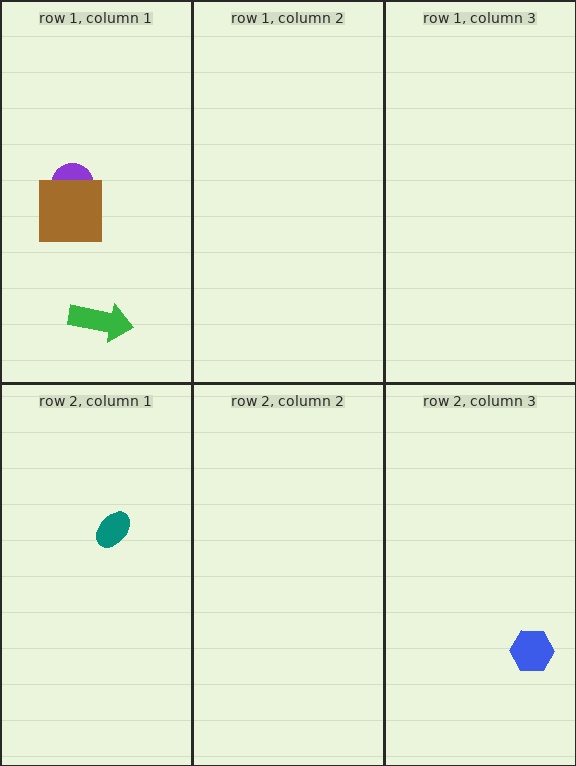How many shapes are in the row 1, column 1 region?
3.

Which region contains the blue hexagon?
The row 2, column 3 region.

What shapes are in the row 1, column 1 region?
The purple circle, the green arrow, the brown square.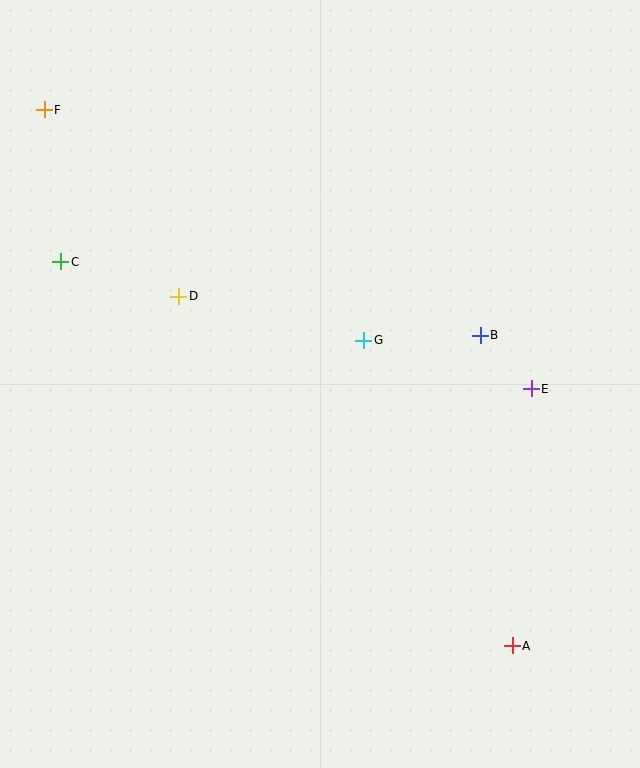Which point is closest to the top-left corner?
Point F is closest to the top-left corner.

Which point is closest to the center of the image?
Point G at (364, 340) is closest to the center.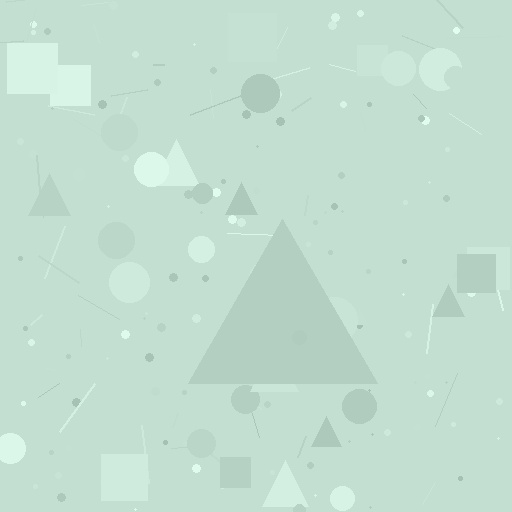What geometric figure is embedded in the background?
A triangle is embedded in the background.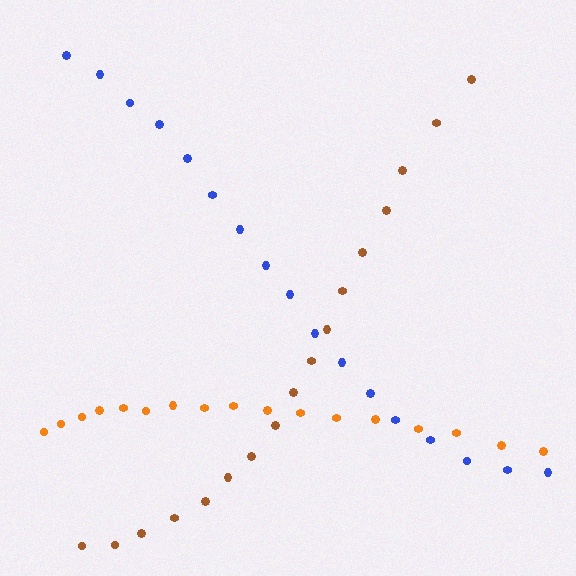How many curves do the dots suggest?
There are 3 distinct paths.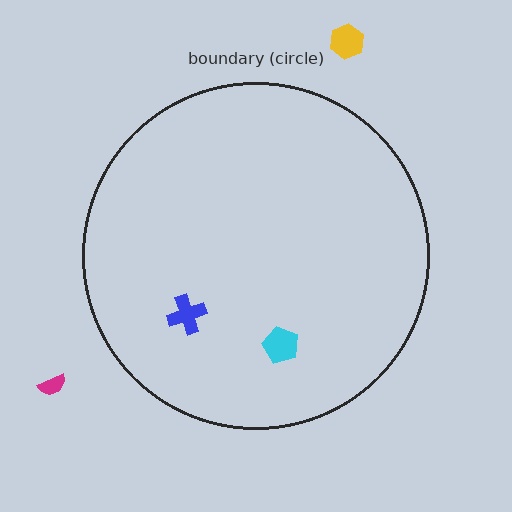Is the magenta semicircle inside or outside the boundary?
Outside.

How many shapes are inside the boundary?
2 inside, 2 outside.